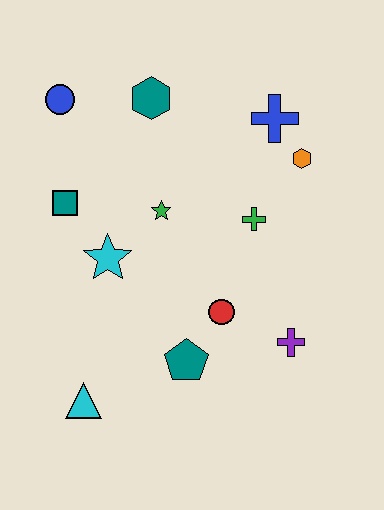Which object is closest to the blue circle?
The teal hexagon is closest to the blue circle.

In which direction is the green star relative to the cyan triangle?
The green star is above the cyan triangle.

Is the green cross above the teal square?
No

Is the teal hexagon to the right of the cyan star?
Yes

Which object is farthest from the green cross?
The cyan triangle is farthest from the green cross.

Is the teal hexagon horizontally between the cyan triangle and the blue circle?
No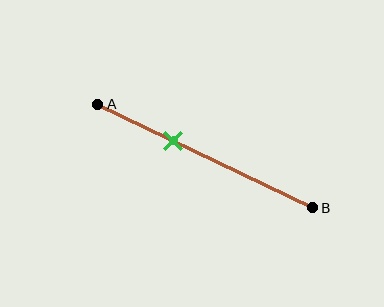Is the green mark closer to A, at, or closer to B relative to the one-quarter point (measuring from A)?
The green mark is closer to point B than the one-quarter point of segment AB.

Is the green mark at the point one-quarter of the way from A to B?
No, the mark is at about 35% from A, not at the 25% one-quarter point.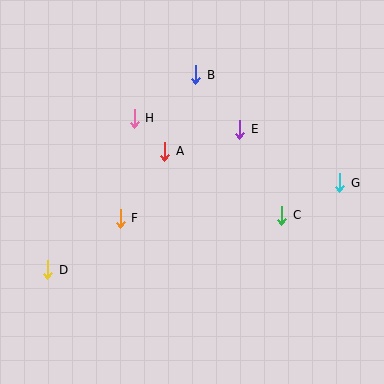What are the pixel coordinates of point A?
Point A is at (165, 151).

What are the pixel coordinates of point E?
Point E is at (240, 129).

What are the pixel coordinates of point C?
Point C is at (282, 215).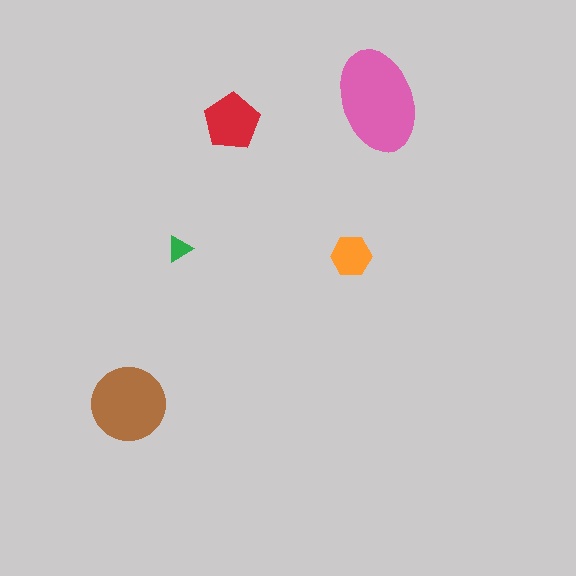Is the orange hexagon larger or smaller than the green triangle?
Larger.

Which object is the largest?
The pink ellipse.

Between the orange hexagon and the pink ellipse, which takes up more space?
The pink ellipse.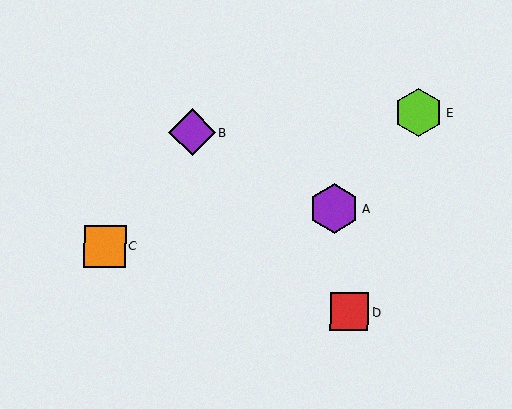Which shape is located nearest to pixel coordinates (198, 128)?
The purple diamond (labeled B) at (192, 132) is nearest to that location.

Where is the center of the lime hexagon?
The center of the lime hexagon is at (419, 113).